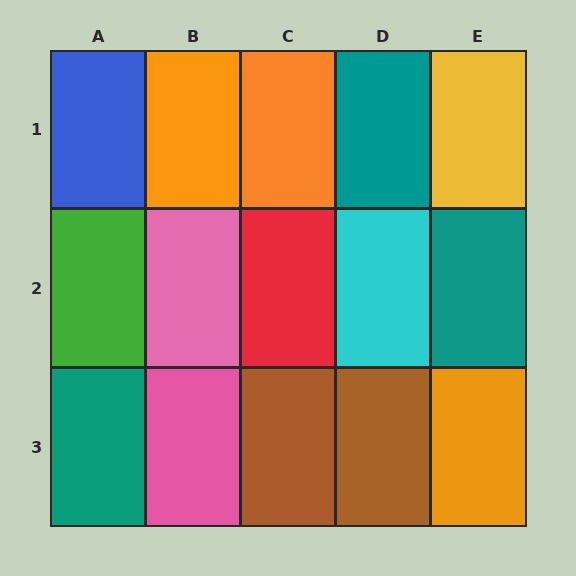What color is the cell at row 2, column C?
Red.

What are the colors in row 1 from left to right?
Blue, orange, orange, teal, yellow.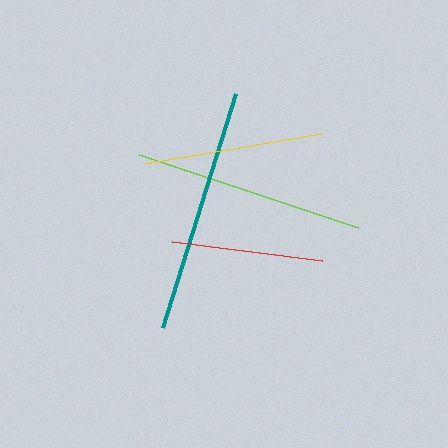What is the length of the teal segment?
The teal segment is approximately 245 pixels long.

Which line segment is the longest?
The teal line is the longest at approximately 245 pixels.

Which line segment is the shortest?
The red line is the shortest at approximately 151 pixels.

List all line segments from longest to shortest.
From longest to shortest: teal, lime, yellow, red.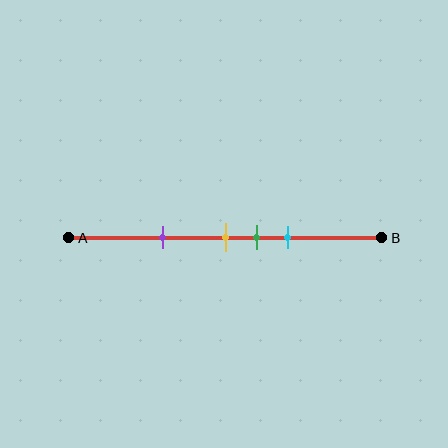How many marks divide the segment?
There are 4 marks dividing the segment.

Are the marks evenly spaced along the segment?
No, the marks are not evenly spaced.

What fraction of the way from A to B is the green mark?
The green mark is approximately 60% (0.6) of the way from A to B.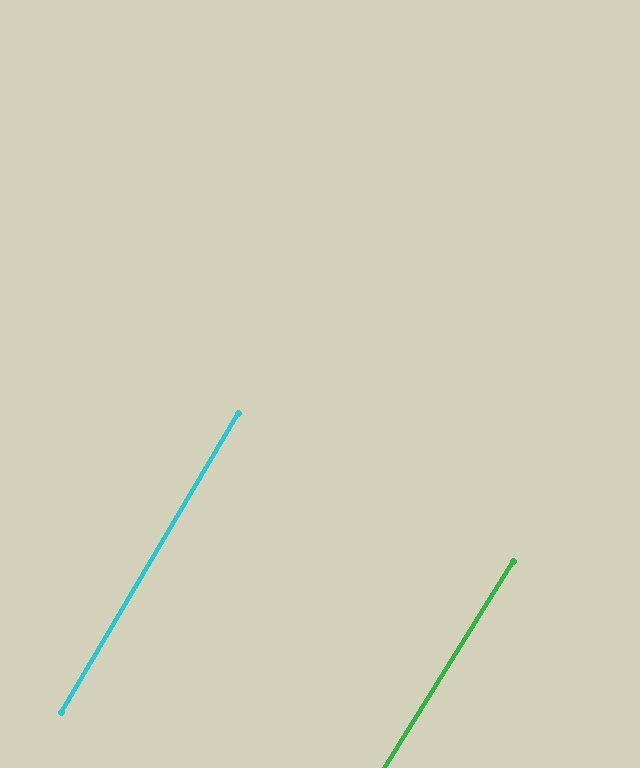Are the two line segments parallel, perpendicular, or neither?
Parallel — their directions differ by only 1.2°.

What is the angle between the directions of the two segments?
Approximately 1 degree.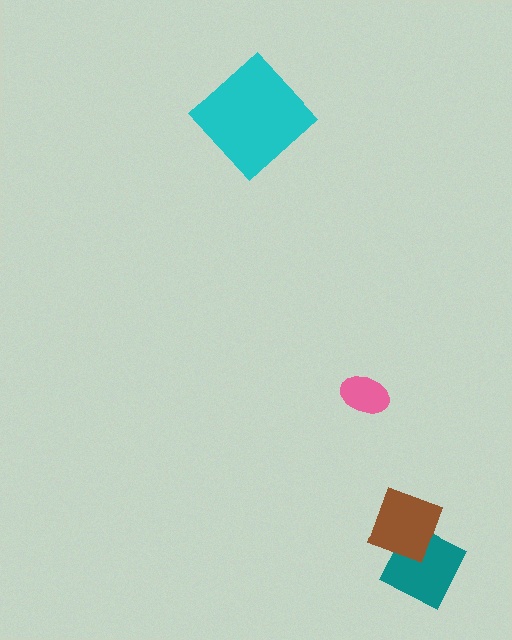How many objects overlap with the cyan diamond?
0 objects overlap with the cyan diamond.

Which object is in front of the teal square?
The brown diamond is in front of the teal square.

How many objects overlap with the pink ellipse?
0 objects overlap with the pink ellipse.